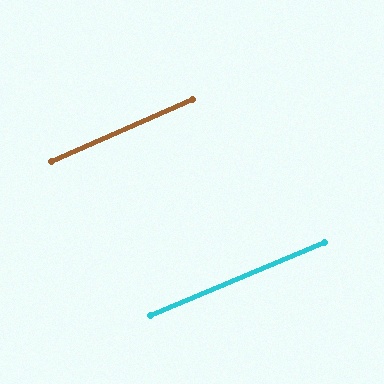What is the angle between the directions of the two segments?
Approximately 1 degree.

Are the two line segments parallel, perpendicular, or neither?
Parallel — their directions differ by only 1.1°.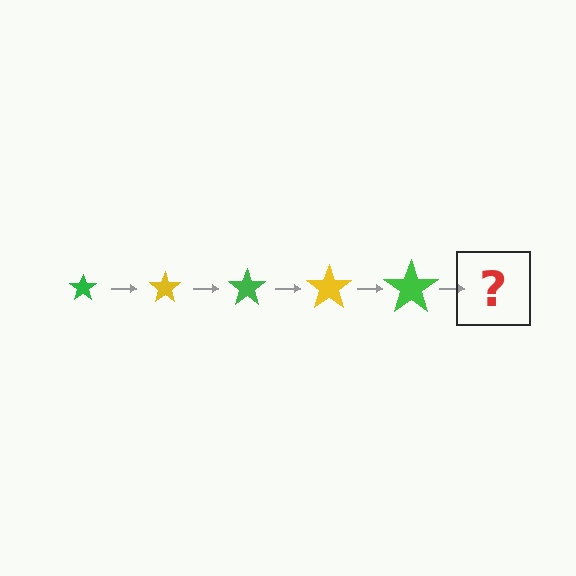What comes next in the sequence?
The next element should be a yellow star, larger than the previous one.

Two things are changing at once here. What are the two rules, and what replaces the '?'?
The two rules are that the star grows larger each step and the color cycles through green and yellow. The '?' should be a yellow star, larger than the previous one.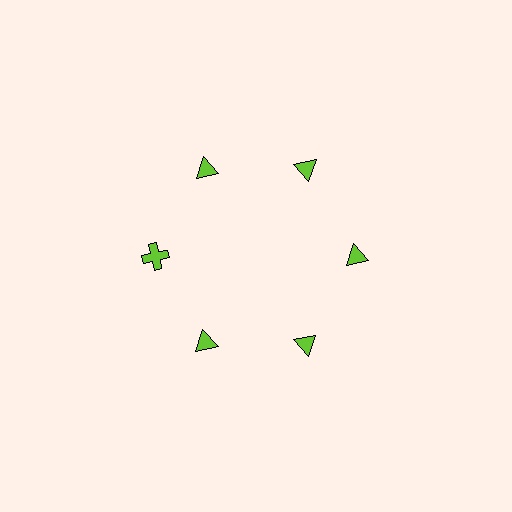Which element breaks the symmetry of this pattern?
The lime cross at roughly the 9 o'clock position breaks the symmetry. All other shapes are lime triangles.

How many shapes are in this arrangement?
There are 6 shapes arranged in a ring pattern.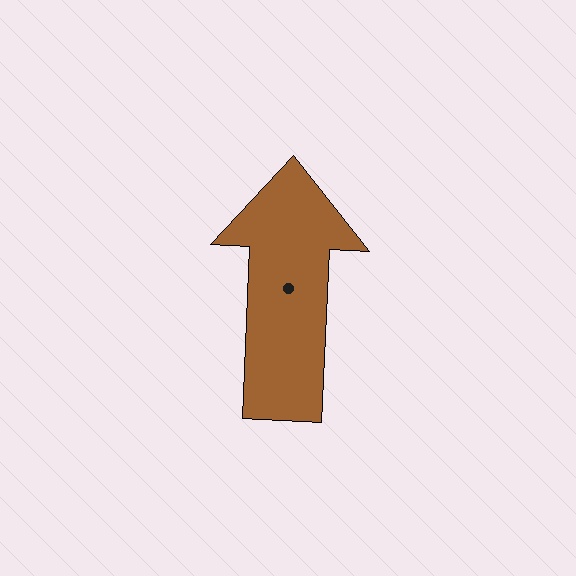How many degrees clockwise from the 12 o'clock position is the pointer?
Approximately 3 degrees.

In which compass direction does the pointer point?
North.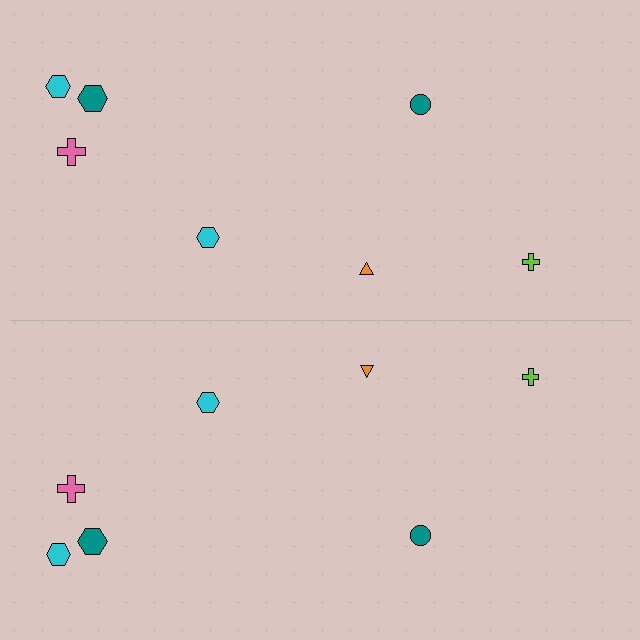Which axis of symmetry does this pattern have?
The pattern has a horizontal axis of symmetry running through the center of the image.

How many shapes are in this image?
There are 14 shapes in this image.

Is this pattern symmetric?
Yes, this pattern has bilateral (reflection) symmetry.